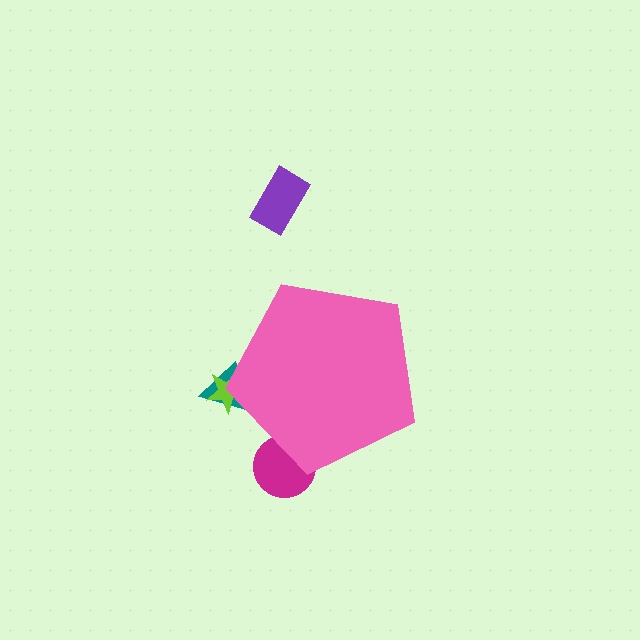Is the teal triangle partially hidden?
Yes, the teal triangle is partially hidden behind the pink pentagon.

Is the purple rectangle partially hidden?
No, the purple rectangle is fully visible.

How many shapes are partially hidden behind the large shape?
3 shapes are partially hidden.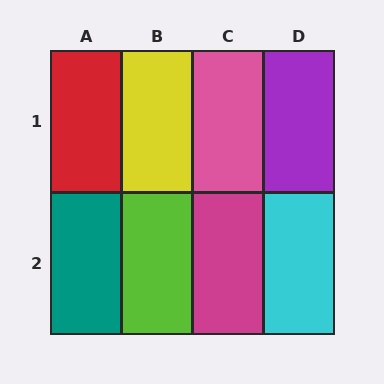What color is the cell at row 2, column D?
Cyan.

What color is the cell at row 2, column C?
Magenta.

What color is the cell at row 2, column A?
Teal.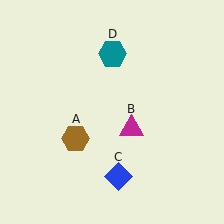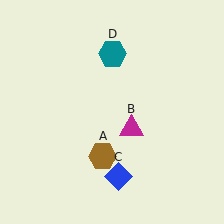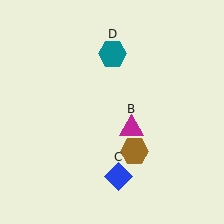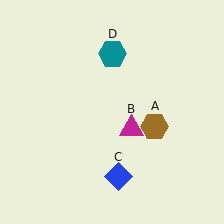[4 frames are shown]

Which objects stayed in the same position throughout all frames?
Magenta triangle (object B) and blue diamond (object C) and teal hexagon (object D) remained stationary.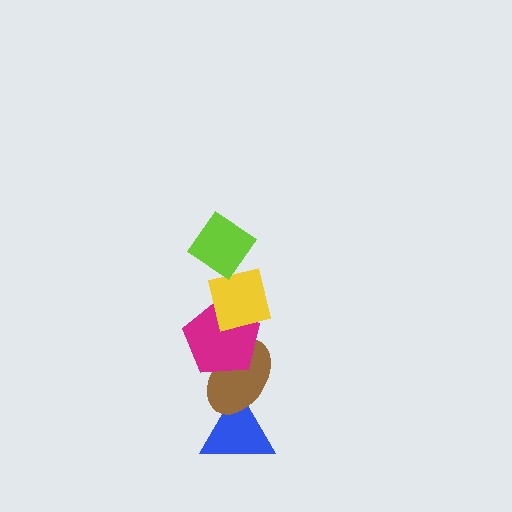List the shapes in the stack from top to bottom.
From top to bottom: the lime diamond, the yellow square, the magenta pentagon, the brown ellipse, the blue triangle.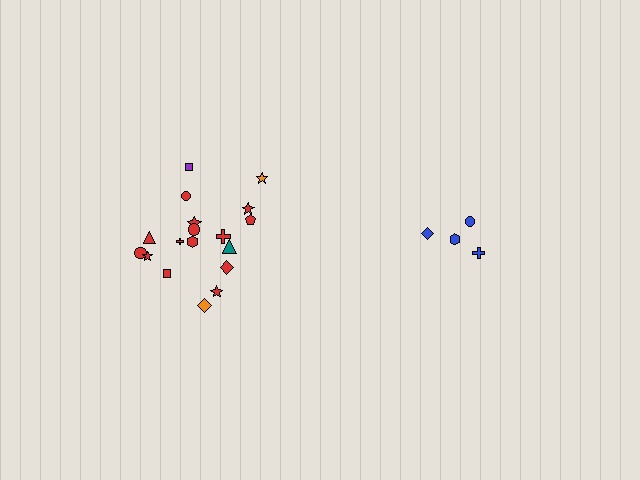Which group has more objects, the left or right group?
The left group.